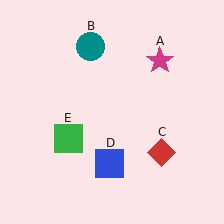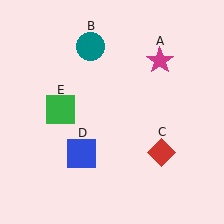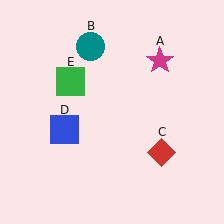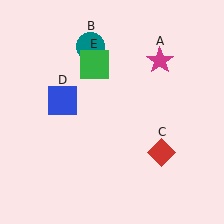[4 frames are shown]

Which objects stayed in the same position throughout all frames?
Magenta star (object A) and teal circle (object B) and red diamond (object C) remained stationary.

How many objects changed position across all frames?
2 objects changed position: blue square (object D), green square (object E).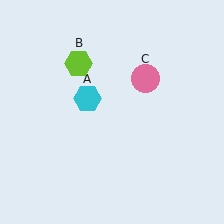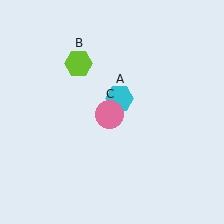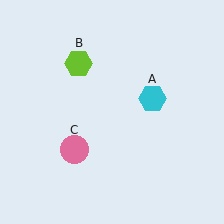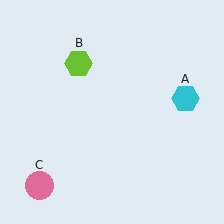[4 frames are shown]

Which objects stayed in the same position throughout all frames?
Lime hexagon (object B) remained stationary.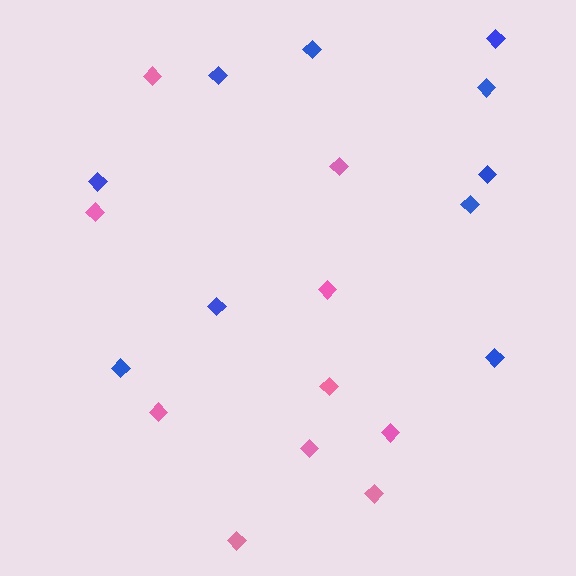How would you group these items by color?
There are 2 groups: one group of pink diamonds (10) and one group of blue diamonds (10).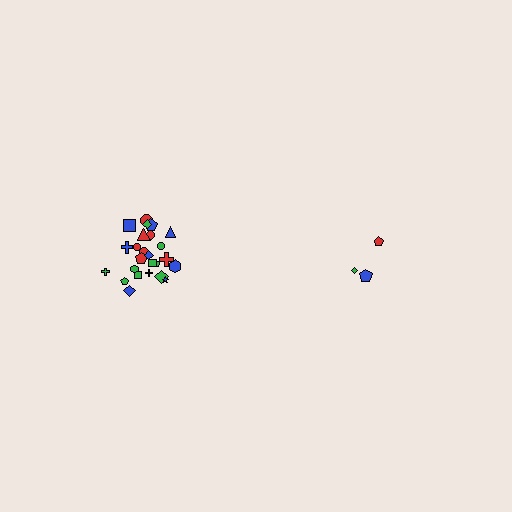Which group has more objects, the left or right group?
The left group.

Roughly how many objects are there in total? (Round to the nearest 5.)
Roughly 30 objects in total.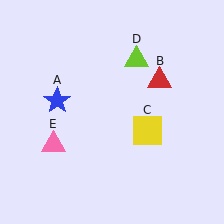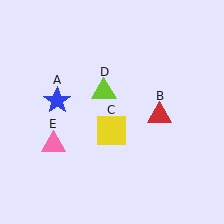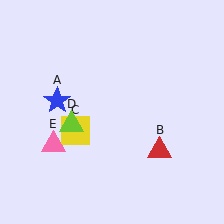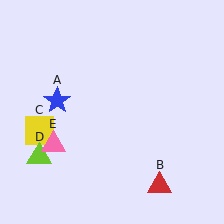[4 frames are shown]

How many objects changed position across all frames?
3 objects changed position: red triangle (object B), yellow square (object C), lime triangle (object D).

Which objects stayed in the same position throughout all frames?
Blue star (object A) and pink triangle (object E) remained stationary.